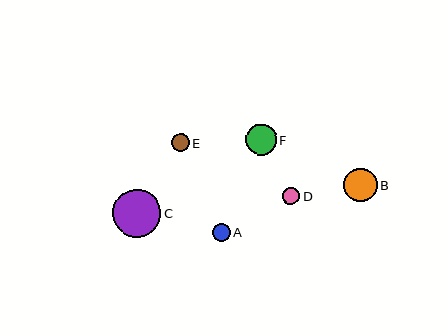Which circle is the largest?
Circle C is the largest with a size of approximately 48 pixels.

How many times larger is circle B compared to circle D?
Circle B is approximately 2.0 times the size of circle D.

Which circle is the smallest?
Circle D is the smallest with a size of approximately 17 pixels.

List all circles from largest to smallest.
From largest to smallest: C, B, F, E, A, D.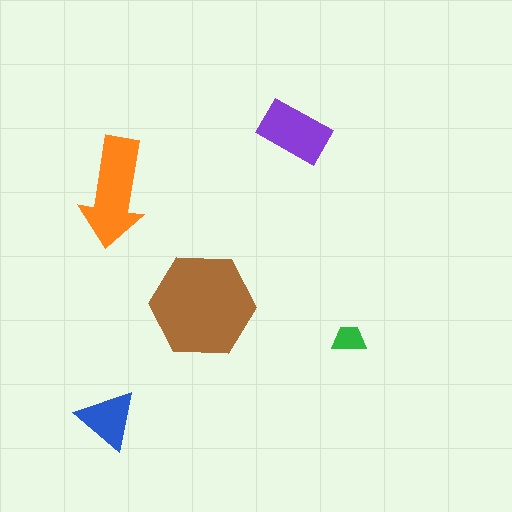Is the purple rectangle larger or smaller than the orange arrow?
Smaller.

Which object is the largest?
The brown hexagon.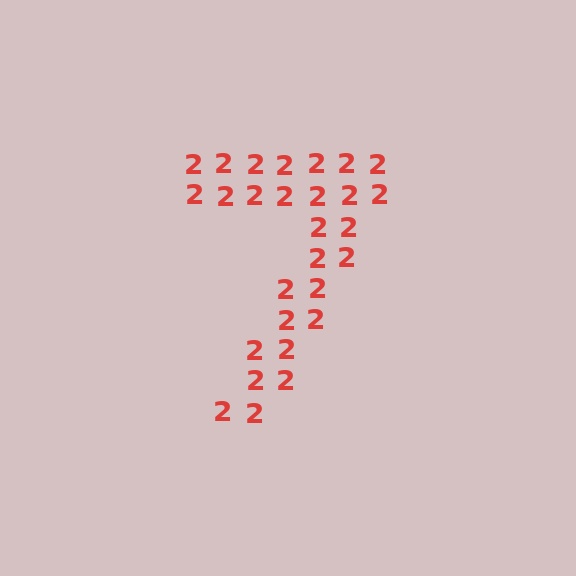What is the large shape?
The large shape is the digit 7.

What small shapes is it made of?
It is made of small digit 2's.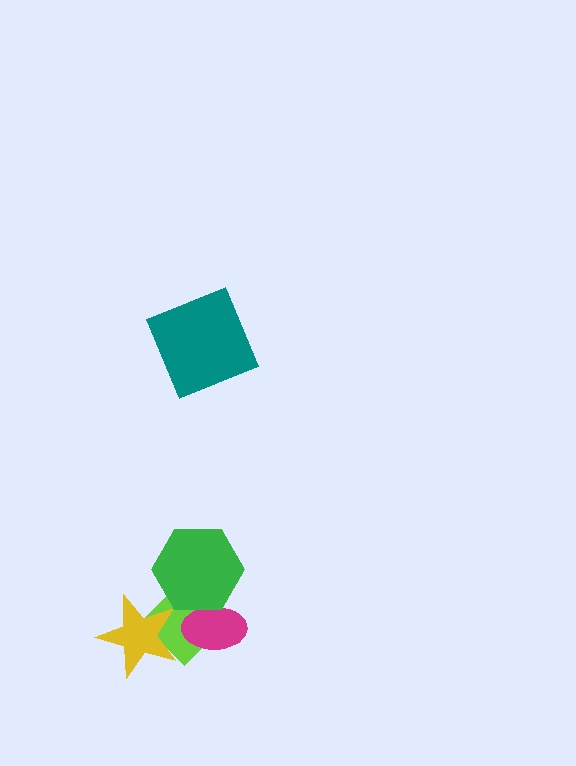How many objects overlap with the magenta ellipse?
2 objects overlap with the magenta ellipse.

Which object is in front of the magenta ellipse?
The green hexagon is in front of the magenta ellipse.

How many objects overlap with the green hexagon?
2 objects overlap with the green hexagon.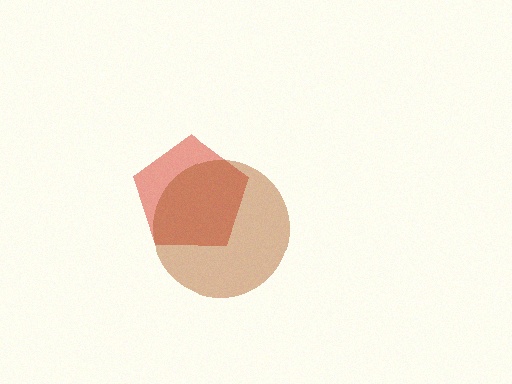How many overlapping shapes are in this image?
There are 2 overlapping shapes in the image.